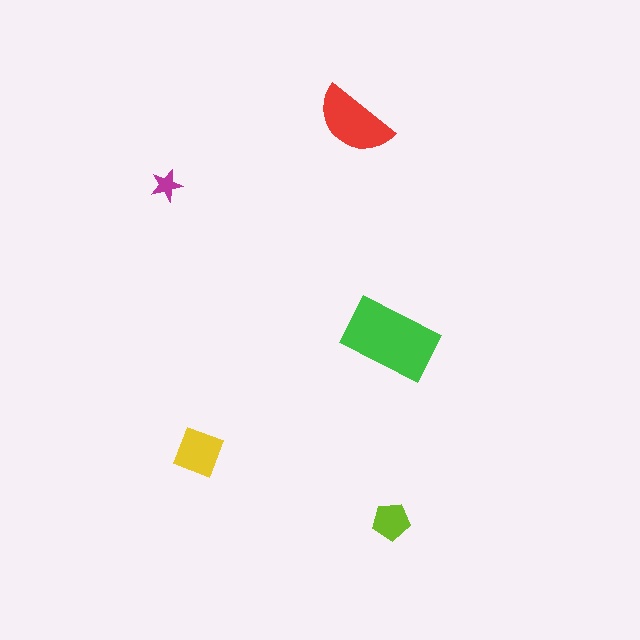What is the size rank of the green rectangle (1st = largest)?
1st.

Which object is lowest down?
The lime pentagon is bottommost.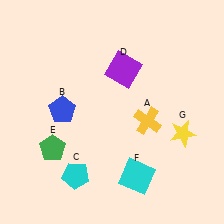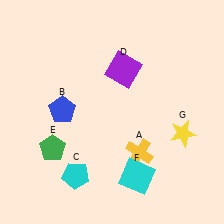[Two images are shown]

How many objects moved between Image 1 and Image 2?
1 object moved between the two images.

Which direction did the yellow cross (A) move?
The yellow cross (A) moved down.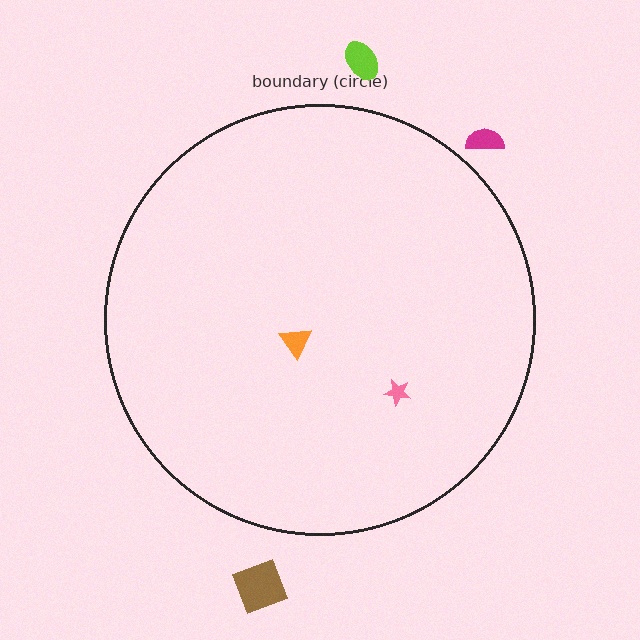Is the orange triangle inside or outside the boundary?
Inside.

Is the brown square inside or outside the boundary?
Outside.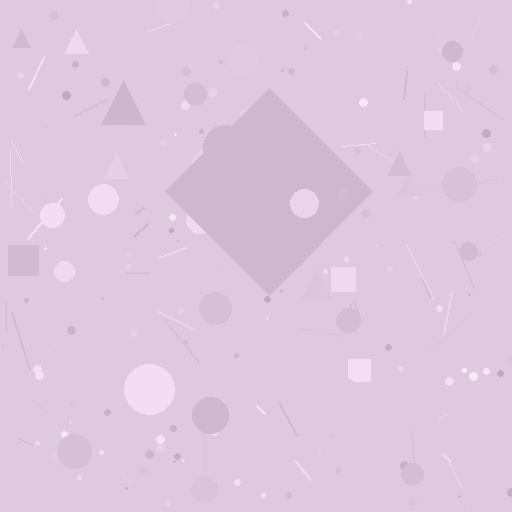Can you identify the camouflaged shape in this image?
The camouflaged shape is a diamond.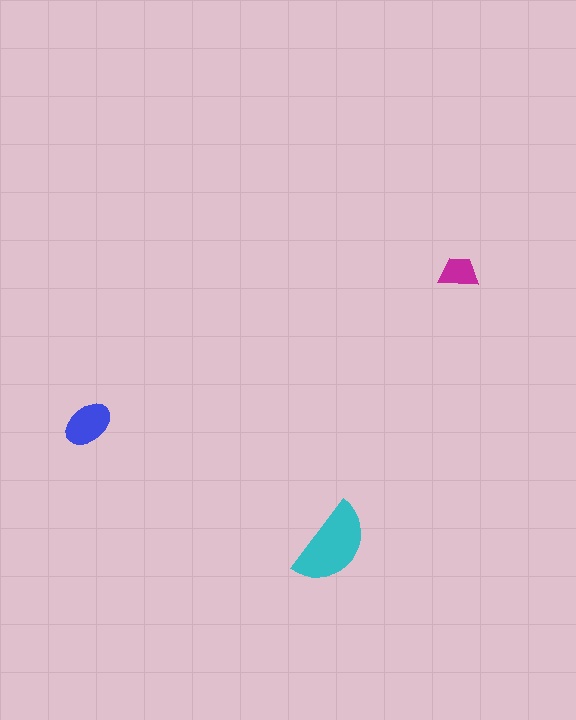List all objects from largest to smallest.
The cyan semicircle, the blue ellipse, the magenta trapezoid.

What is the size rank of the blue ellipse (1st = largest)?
2nd.